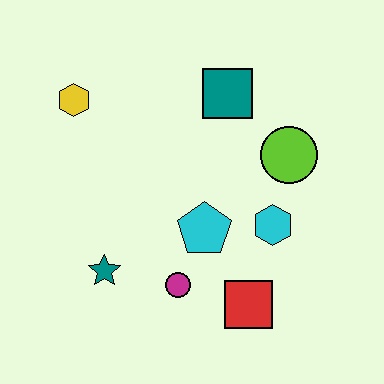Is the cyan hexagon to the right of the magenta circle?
Yes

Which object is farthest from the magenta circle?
The yellow hexagon is farthest from the magenta circle.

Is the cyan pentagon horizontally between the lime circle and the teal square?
No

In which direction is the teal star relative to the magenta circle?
The teal star is to the left of the magenta circle.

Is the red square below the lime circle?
Yes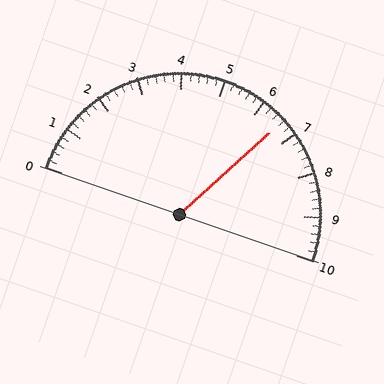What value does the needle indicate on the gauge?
The needle indicates approximately 6.6.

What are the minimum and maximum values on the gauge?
The gauge ranges from 0 to 10.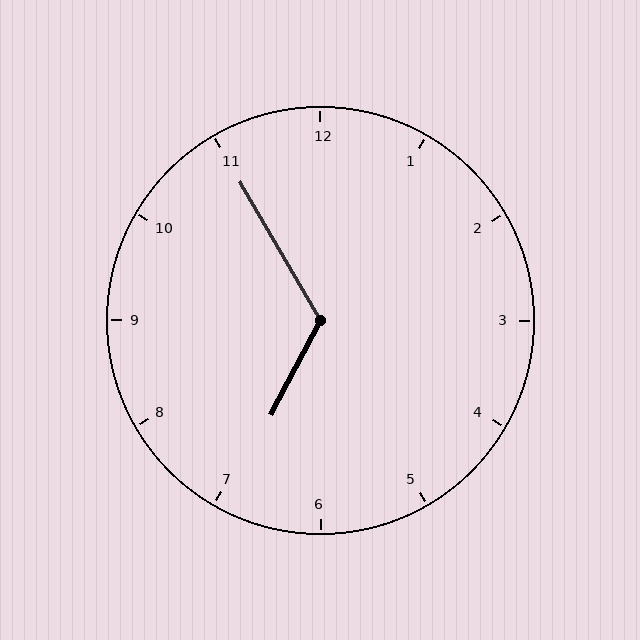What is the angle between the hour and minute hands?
Approximately 122 degrees.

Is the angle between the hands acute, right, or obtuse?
It is obtuse.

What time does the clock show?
6:55.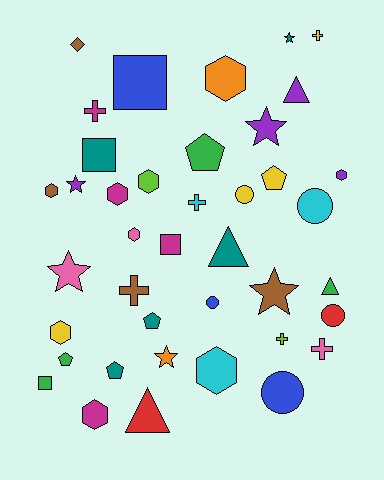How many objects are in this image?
There are 40 objects.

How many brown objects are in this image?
There are 4 brown objects.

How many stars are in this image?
There are 6 stars.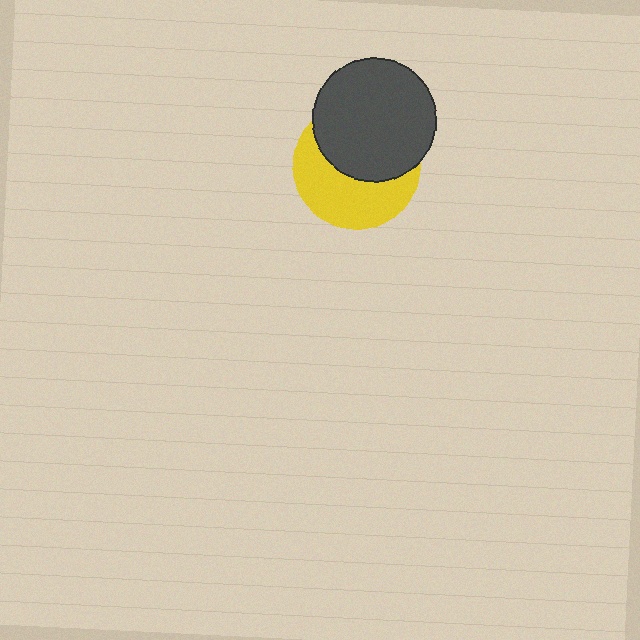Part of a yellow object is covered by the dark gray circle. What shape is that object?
It is a circle.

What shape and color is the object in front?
The object in front is a dark gray circle.